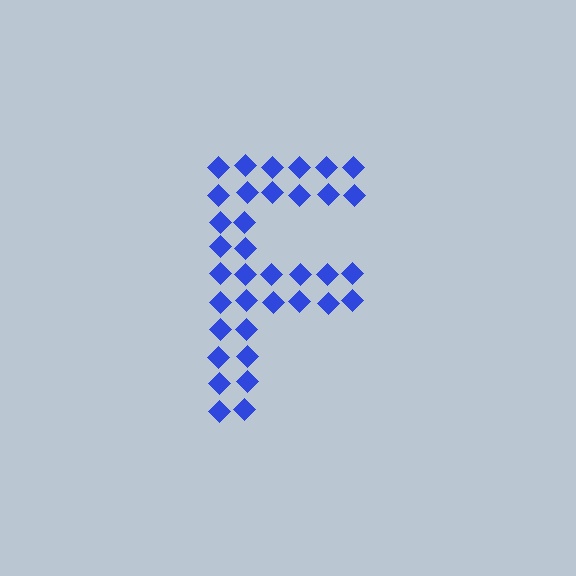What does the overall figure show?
The overall figure shows the letter F.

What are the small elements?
The small elements are diamonds.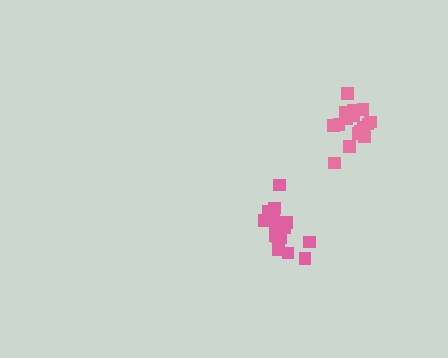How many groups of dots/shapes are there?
There are 2 groups.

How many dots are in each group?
Group 1: 17 dots, Group 2: 16 dots (33 total).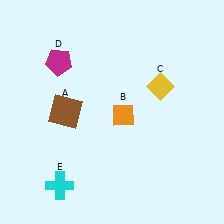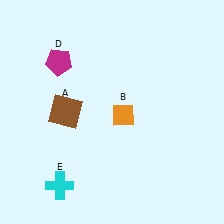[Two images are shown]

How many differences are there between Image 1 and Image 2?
There is 1 difference between the two images.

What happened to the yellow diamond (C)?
The yellow diamond (C) was removed in Image 2. It was in the top-right area of Image 1.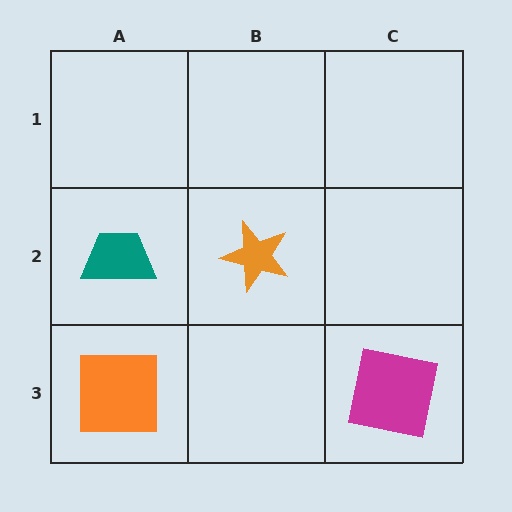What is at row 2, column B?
An orange star.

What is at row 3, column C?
A magenta square.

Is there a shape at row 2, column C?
No, that cell is empty.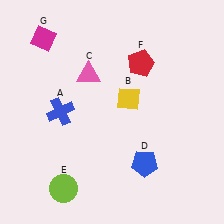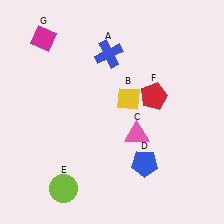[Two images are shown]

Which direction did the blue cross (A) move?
The blue cross (A) moved up.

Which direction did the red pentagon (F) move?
The red pentagon (F) moved down.